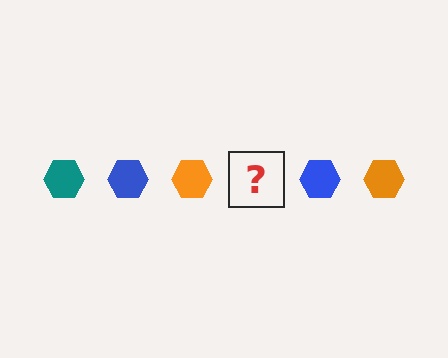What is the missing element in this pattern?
The missing element is a teal hexagon.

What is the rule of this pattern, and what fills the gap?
The rule is that the pattern cycles through teal, blue, orange hexagons. The gap should be filled with a teal hexagon.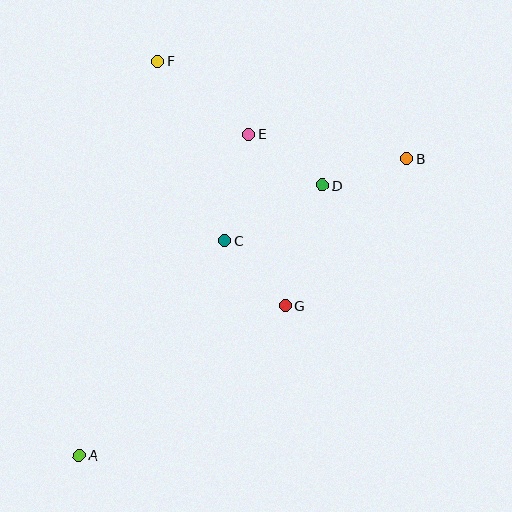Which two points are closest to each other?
Points C and G are closest to each other.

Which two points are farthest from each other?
Points A and B are farthest from each other.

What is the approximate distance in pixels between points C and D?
The distance between C and D is approximately 112 pixels.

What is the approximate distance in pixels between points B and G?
The distance between B and G is approximately 191 pixels.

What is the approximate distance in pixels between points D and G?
The distance between D and G is approximately 126 pixels.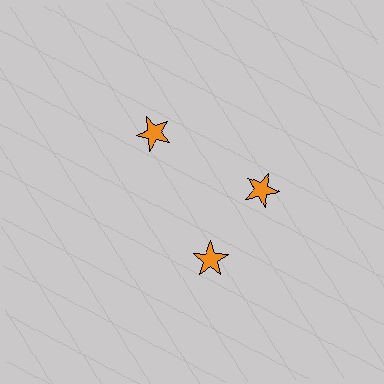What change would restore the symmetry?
The symmetry would be restored by rotating it back into even spacing with its neighbors so that all 3 stars sit at equal angles and equal distance from the center.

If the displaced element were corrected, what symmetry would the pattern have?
It would have 3-fold rotational symmetry — the pattern would map onto itself every 120 degrees.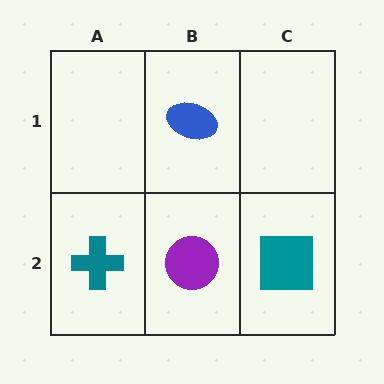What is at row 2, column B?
A purple circle.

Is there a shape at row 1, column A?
No, that cell is empty.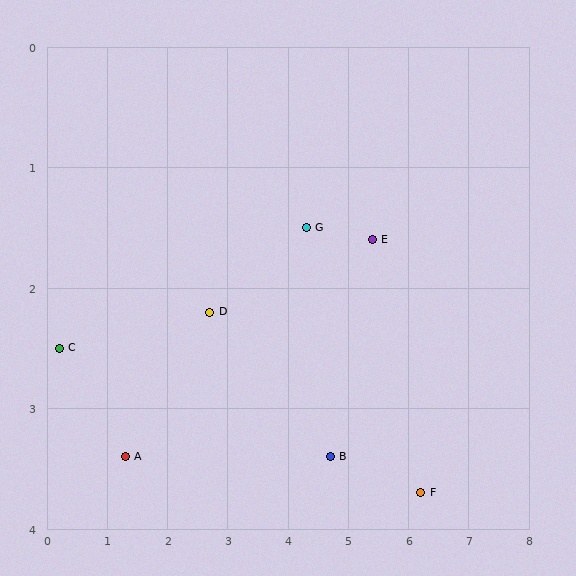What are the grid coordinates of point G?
Point G is at approximately (4.3, 1.5).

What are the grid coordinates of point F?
Point F is at approximately (6.2, 3.7).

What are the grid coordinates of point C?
Point C is at approximately (0.2, 2.5).